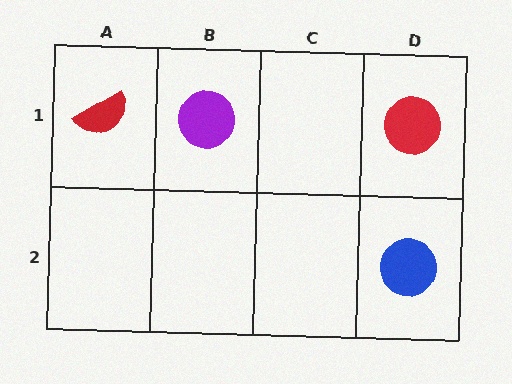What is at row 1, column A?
A red semicircle.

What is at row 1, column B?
A purple circle.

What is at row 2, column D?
A blue circle.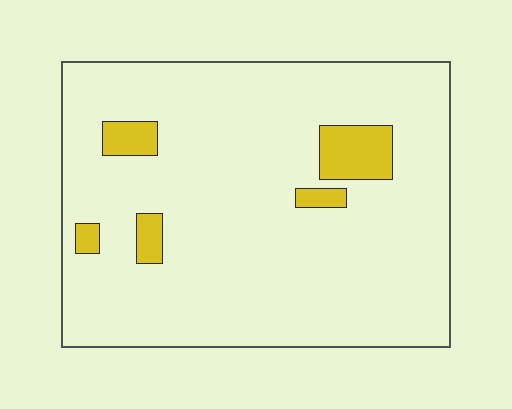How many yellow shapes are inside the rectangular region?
5.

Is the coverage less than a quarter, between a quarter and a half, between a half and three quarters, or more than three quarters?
Less than a quarter.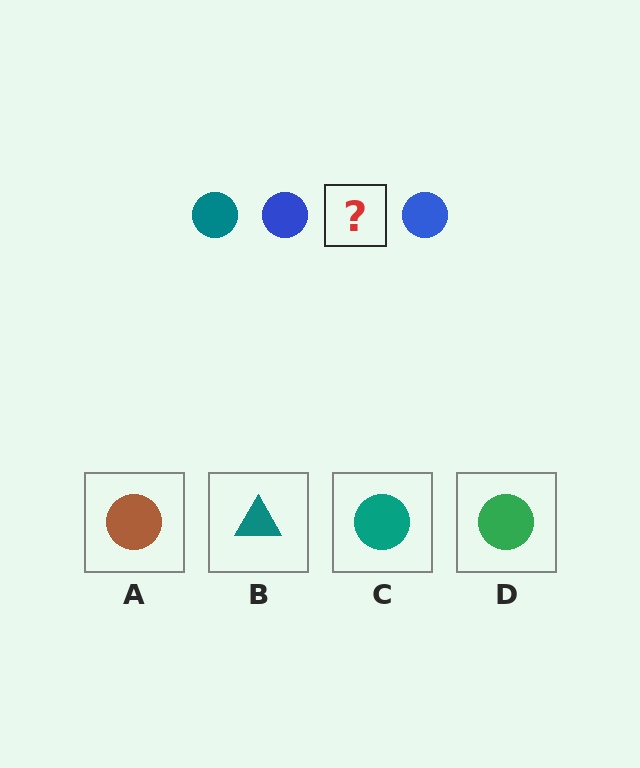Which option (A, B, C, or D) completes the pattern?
C.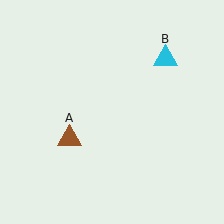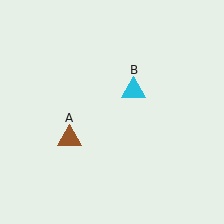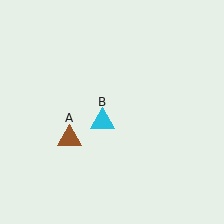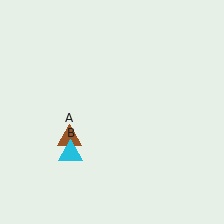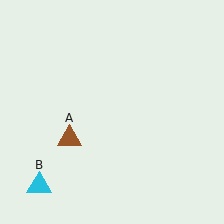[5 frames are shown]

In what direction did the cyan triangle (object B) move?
The cyan triangle (object B) moved down and to the left.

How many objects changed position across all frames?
1 object changed position: cyan triangle (object B).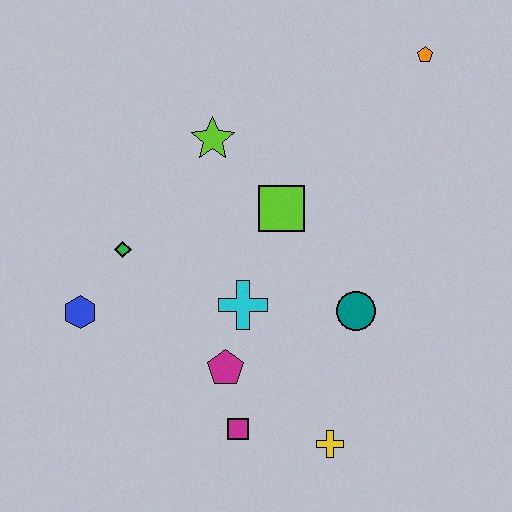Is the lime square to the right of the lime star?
Yes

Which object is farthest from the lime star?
The yellow cross is farthest from the lime star.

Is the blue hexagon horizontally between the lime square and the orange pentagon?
No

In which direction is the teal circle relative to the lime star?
The teal circle is below the lime star.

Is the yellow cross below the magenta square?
Yes